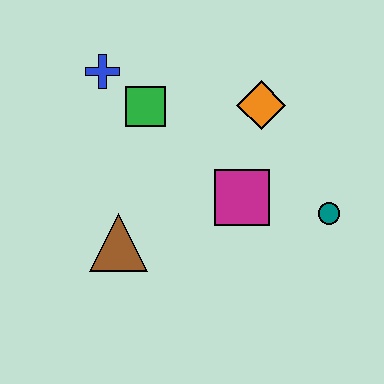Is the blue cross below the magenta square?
No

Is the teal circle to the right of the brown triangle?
Yes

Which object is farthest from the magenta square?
The blue cross is farthest from the magenta square.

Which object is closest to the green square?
The blue cross is closest to the green square.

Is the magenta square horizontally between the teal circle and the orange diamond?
No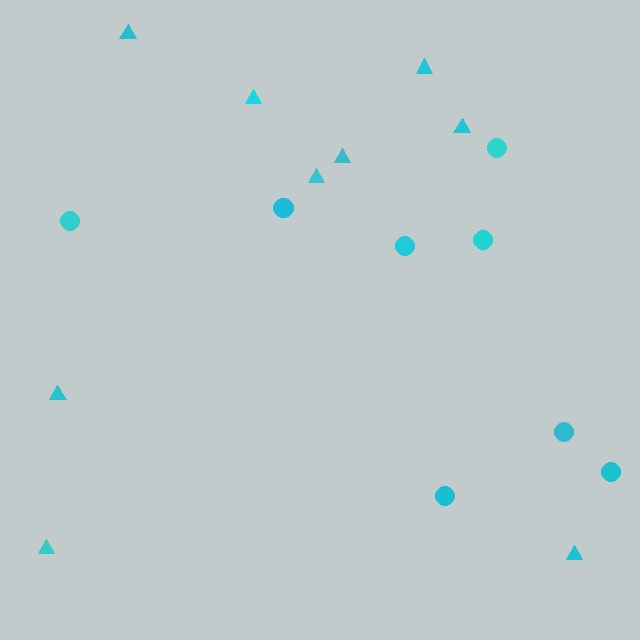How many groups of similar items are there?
There are 2 groups: one group of circles (8) and one group of triangles (9).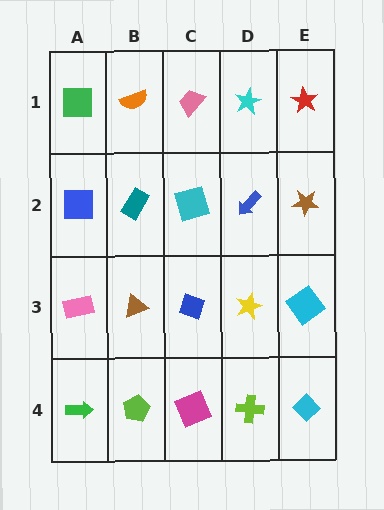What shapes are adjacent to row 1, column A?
A blue square (row 2, column A), an orange semicircle (row 1, column B).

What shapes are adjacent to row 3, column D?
A blue arrow (row 2, column D), a lime cross (row 4, column D), a blue diamond (row 3, column C), a cyan diamond (row 3, column E).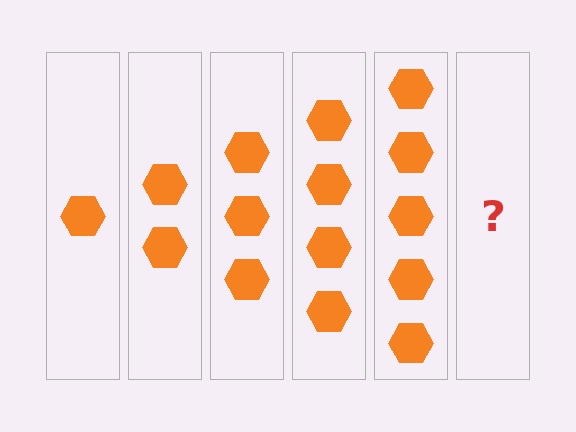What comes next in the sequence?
The next element should be 6 hexagons.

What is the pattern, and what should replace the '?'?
The pattern is that each step adds one more hexagon. The '?' should be 6 hexagons.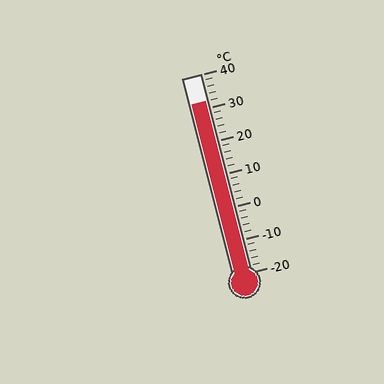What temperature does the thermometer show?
The thermometer shows approximately 32°C.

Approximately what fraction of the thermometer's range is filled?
The thermometer is filled to approximately 85% of its range.